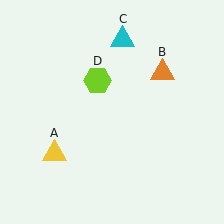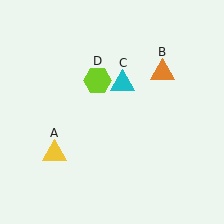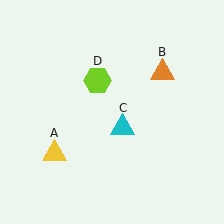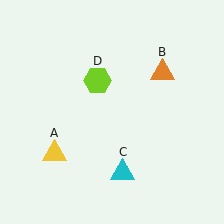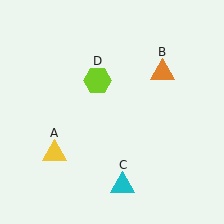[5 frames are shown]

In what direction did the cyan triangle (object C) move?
The cyan triangle (object C) moved down.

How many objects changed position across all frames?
1 object changed position: cyan triangle (object C).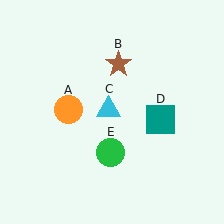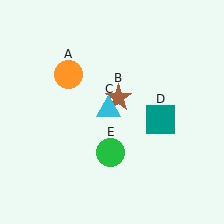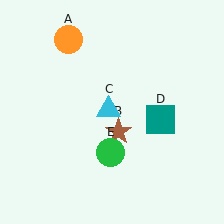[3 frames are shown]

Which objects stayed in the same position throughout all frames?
Cyan triangle (object C) and teal square (object D) and green circle (object E) remained stationary.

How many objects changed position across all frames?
2 objects changed position: orange circle (object A), brown star (object B).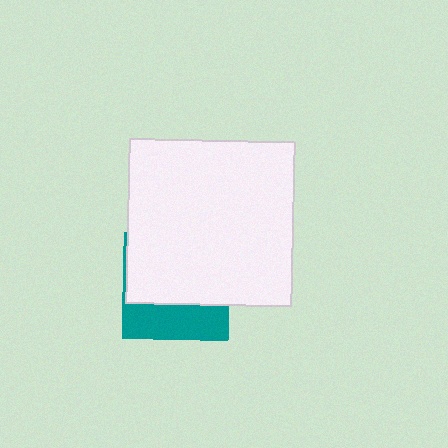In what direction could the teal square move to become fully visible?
The teal square could move down. That would shift it out from behind the white square entirely.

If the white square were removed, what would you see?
You would see the complete teal square.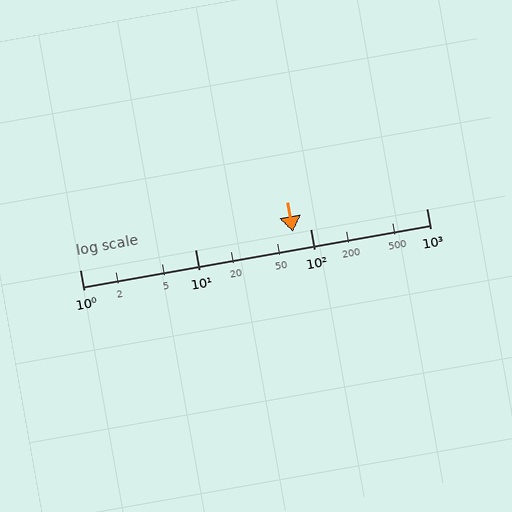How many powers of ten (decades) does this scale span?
The scale spans 3 decades, from 1 to 1000.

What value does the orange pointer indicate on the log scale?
The pointer indicates approximately 70.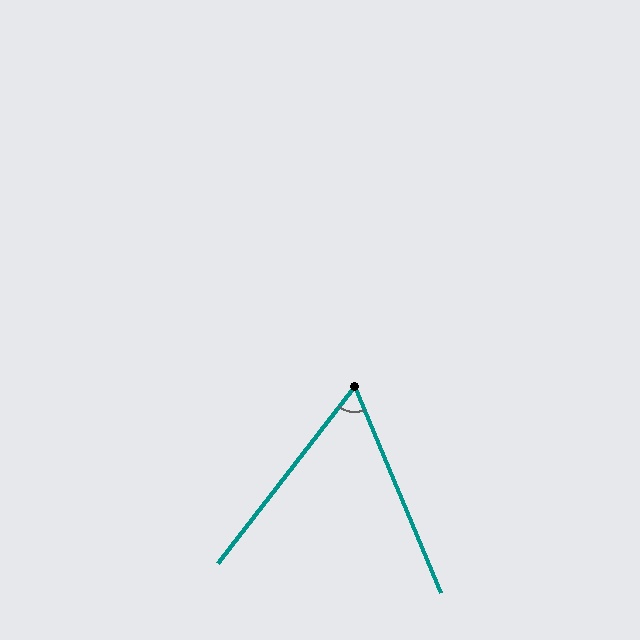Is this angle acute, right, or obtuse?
It is acute.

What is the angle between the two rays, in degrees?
Approximately 60 degrees.